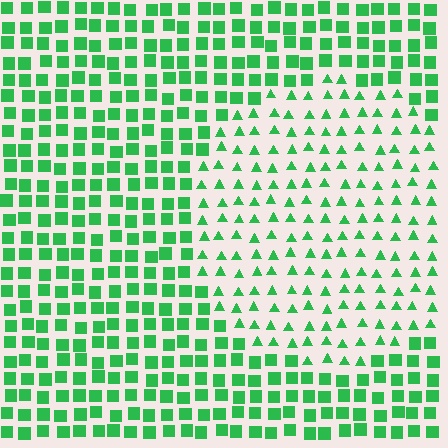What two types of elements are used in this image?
The image uses triangles inside the circle region and squares outside it.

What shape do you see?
I see a circle.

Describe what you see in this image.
The image is filled with small green elements arranged in a uniform grid. A circle-shaped region contains triangles, while the surrounding area contains squares. The boundary is defined purely by the change in element shape.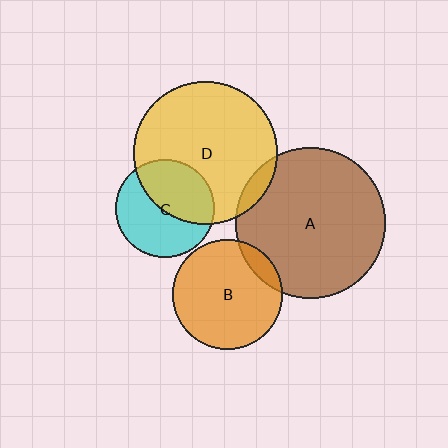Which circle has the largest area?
Circle A (brown).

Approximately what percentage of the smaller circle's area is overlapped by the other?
Approximately 10%.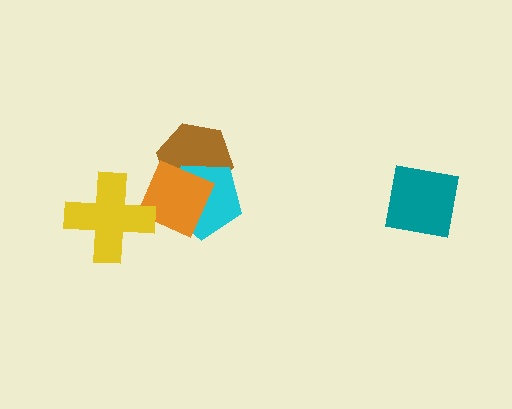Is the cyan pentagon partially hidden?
Yes, it is partially covered by another shape.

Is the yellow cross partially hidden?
No, no other shape covers it.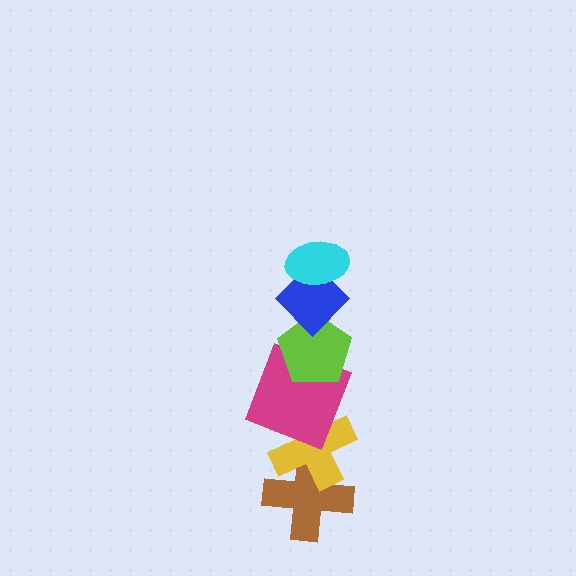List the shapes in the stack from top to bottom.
From top to bottom: the cyan ellipse, the blue diamond, the lime pentagon, the magenta square, the yellow cross, the brown cross.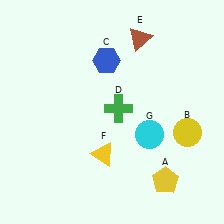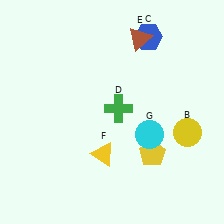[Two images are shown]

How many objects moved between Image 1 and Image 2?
2 objects moved between the two images.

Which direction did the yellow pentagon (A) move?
The yellow pentagon (A) moved up.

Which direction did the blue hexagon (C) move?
The blue hexagon (C) moved right.